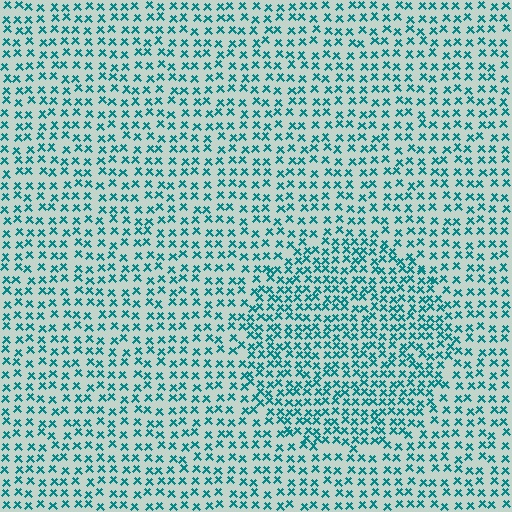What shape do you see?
I see a circle.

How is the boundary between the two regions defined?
The boundary is defined by a change in element density (approximately 1.6x ratio). All elements are the same color, size, and shape.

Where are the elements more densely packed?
The elements are more densely packed inside the circle boundary.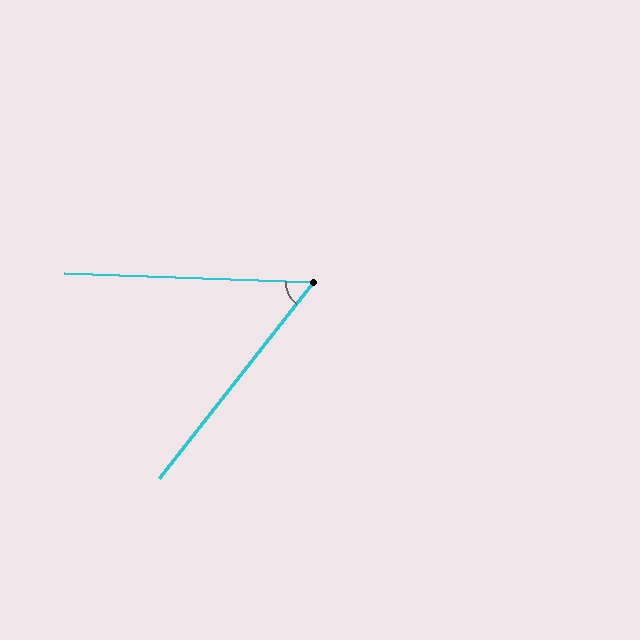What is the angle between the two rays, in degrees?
Approximately 54 degrees.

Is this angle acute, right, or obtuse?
It is acute.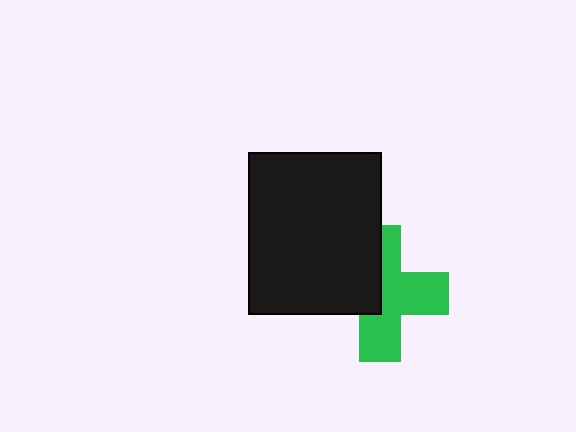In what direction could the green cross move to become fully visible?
The green cross could move right. That would shift it out from behind the black rectangle entirely.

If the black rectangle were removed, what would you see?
You would see the complete green cross.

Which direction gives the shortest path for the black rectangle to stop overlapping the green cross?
Moving left gives the shortest separation.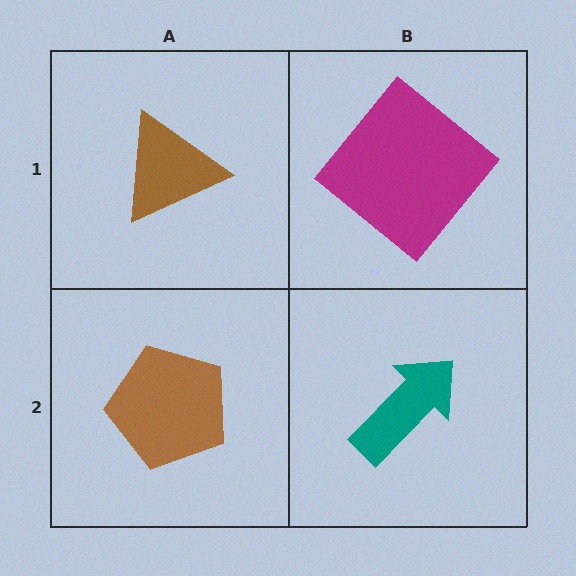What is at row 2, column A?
A brown pentagon.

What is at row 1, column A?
A brown triangle.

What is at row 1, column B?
A magenta diamond.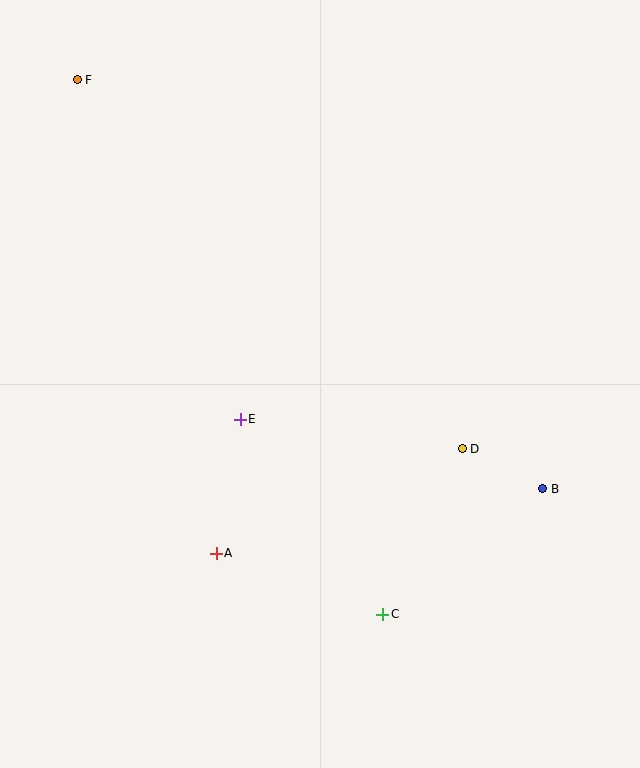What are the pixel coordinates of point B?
Point B is at (543, 489).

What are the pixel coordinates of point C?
Point C is at (383, 614).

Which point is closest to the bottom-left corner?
Point A is closest to the bottom-left corner.